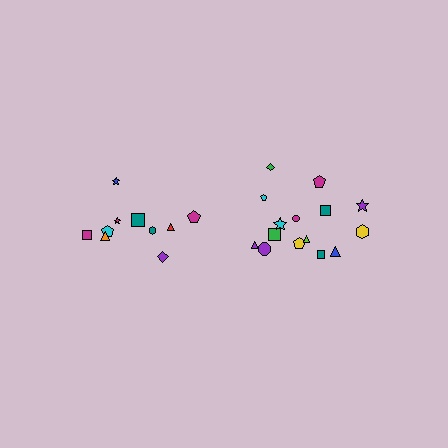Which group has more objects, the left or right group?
The right group.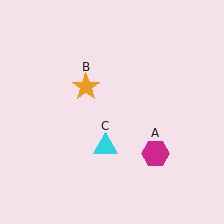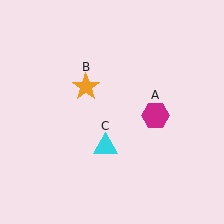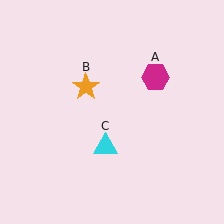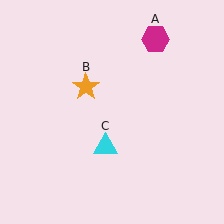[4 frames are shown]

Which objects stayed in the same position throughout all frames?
Orange star (object B) and cyan triangle (object C) remained stationary.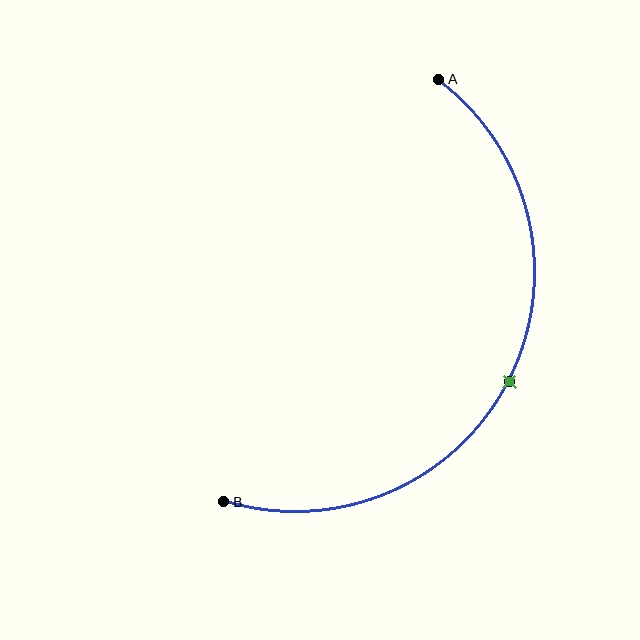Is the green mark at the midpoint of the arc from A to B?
Yes. The green mark lies on the arc at equal arc-length from both A and B — it is the arc midpoint.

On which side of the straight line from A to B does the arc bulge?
The arc bulges to the right of the straight line connecting A and B.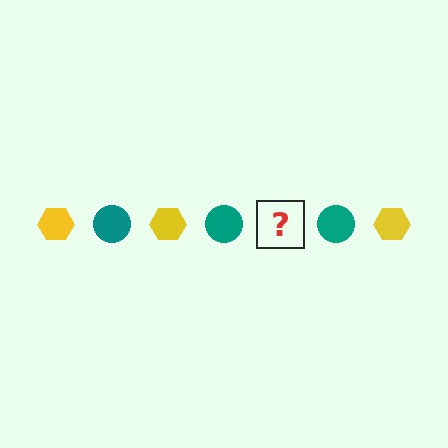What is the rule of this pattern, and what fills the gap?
The rule is that the pattern alternates between yellow hexagon and teal circle. The gap should be filled with a yellow hexagon.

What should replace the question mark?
The question mark should be replaced with a yellow hexagon.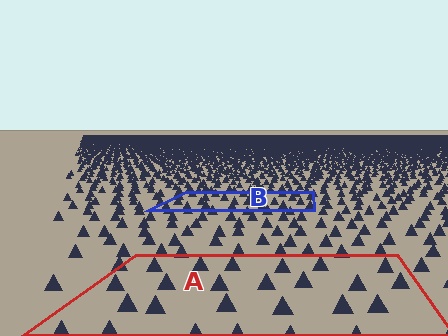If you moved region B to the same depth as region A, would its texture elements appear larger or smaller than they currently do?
They would appear larger. At a closer depth, the same texture elements are projected at a bigger on-screen size.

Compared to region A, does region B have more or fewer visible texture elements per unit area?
Region B has more texture elements per unit area — they are packed more densely because it is farther away.